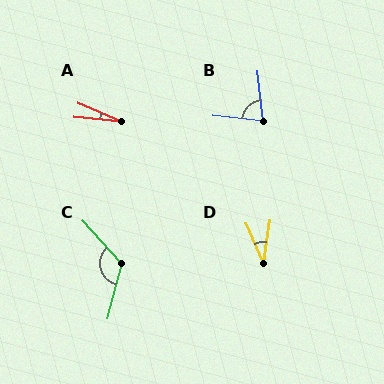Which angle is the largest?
C, at approximately 123 degrees.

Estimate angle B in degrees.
Approximately 78 degrees.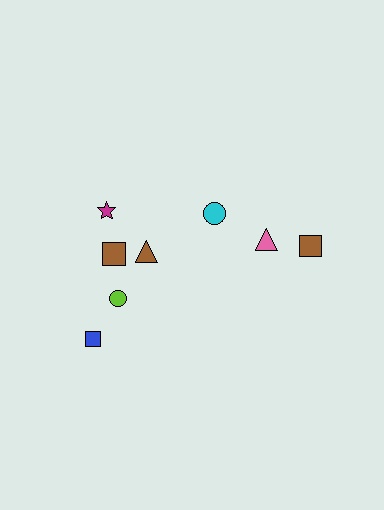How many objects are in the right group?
There are 3 objects.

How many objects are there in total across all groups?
There are 8 objects.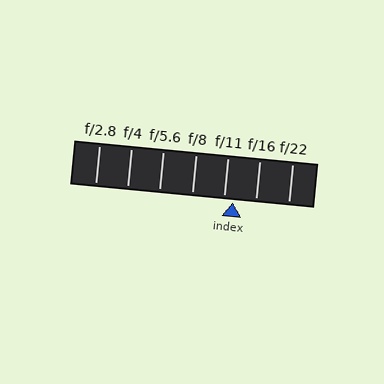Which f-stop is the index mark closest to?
The index mark is closest to f/11.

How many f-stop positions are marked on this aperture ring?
There are 7 f-stop positions marked.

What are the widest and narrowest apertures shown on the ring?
The widest aperture shown is f/2.8 and the narrowest is f/22.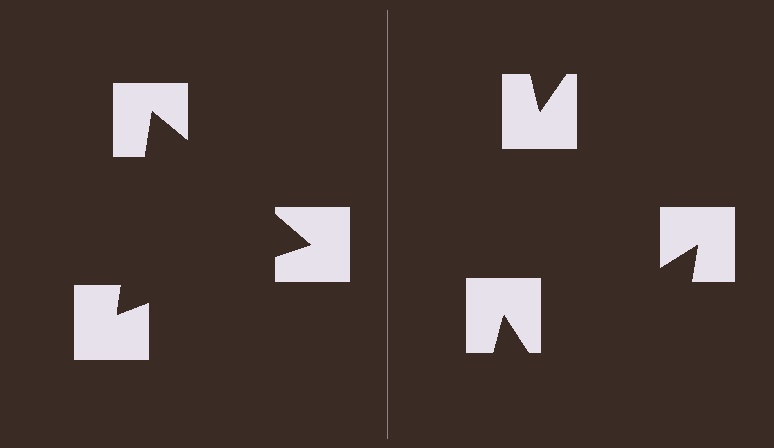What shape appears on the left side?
An illusory triangle.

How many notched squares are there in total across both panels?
6 — 3 on each side.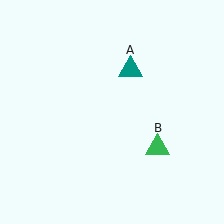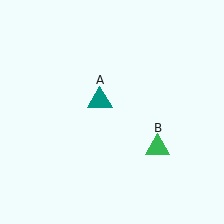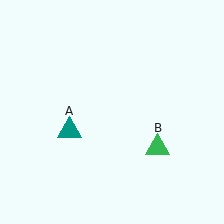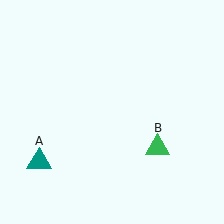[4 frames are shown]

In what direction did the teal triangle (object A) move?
The teal triangle (object A) moved down and to the left.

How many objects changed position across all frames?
1 object changed position: teal triangle (object A).